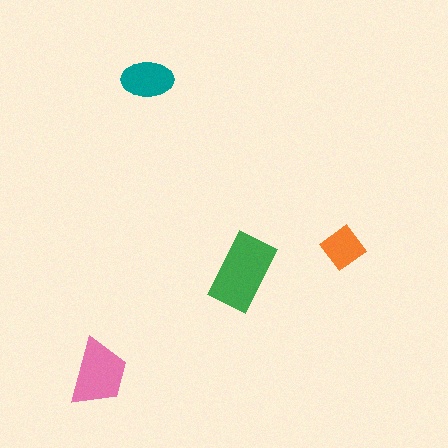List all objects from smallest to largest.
The orange diamond, the teal ellipse, the pink trapezoid, the green rectangle.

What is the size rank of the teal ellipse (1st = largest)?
3rd.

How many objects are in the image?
There are 4 objects in the image.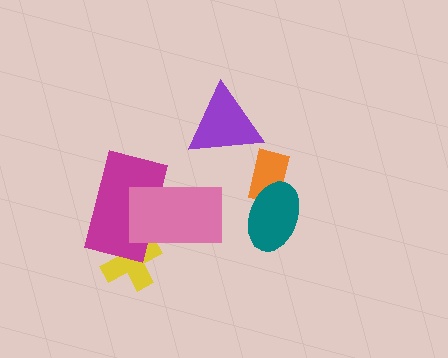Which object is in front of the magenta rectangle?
The pink rectangle is in front of the magenta rectangle.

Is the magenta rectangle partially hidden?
Yes, it is partially covered by another shape.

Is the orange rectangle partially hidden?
Yes, it is partially covered by another shape.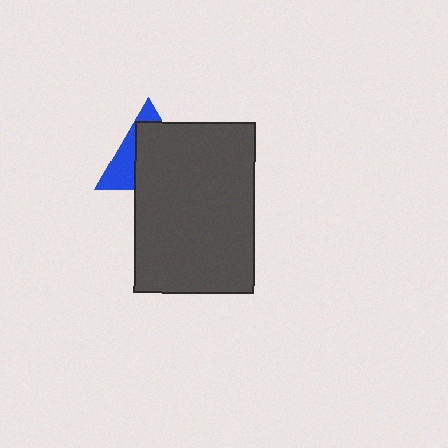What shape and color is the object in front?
The object in front is a dark gray rectangle.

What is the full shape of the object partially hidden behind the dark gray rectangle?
The partially hidden object is a blue triangle.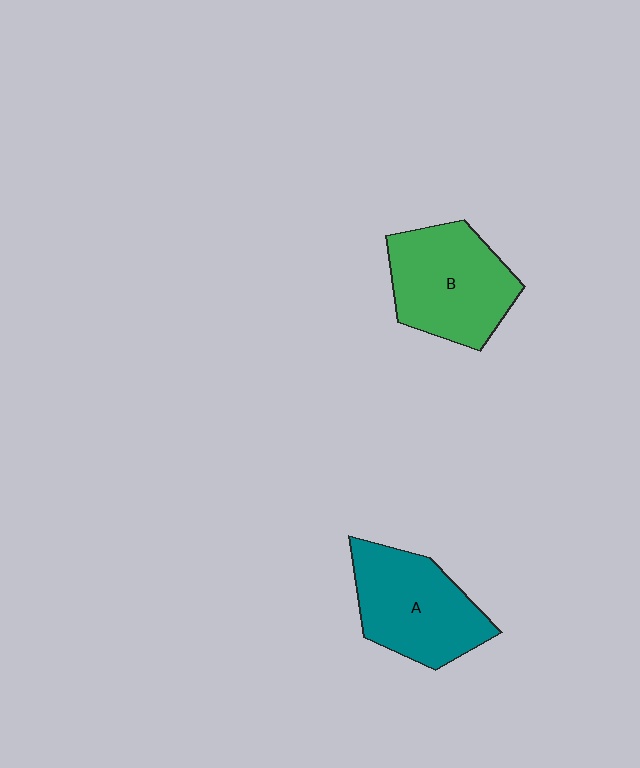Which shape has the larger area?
Shape B (green).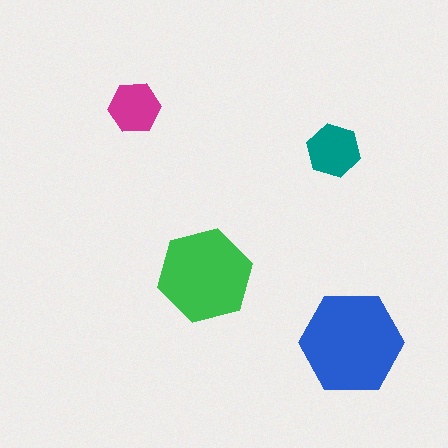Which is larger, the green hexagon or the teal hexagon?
The green one.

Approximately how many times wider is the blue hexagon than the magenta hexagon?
About 2 times wider.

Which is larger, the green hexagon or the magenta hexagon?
The green one.